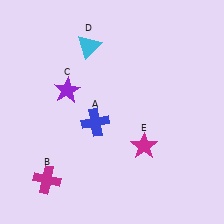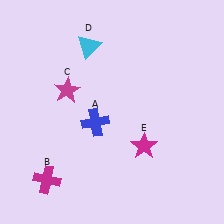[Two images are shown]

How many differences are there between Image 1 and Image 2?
There is 1 difference between the two images.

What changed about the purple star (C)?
In Image 1, C is purple. In Image 2, it changed to magenta.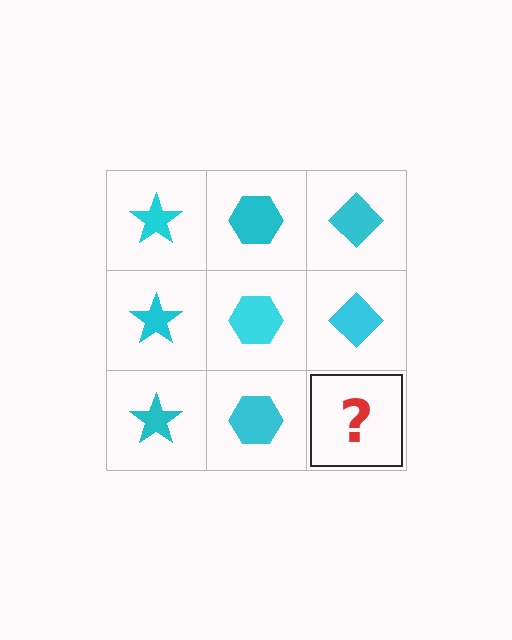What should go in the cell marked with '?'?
The missing cell should contain a cyan diamond.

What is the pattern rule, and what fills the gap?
The rule is that each column has a consistent shape. The gap should be filled with a cyan diamond.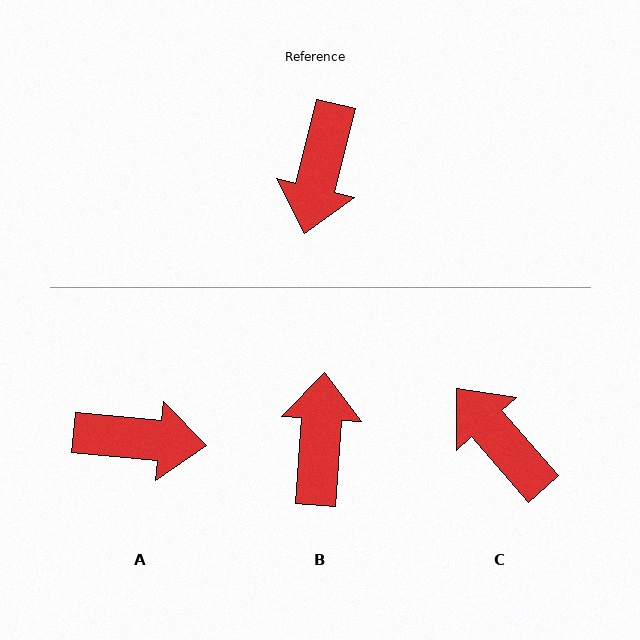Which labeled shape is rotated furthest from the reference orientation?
B, about 170 degrees away.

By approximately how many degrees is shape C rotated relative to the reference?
Approximately 125 degrees clockwise.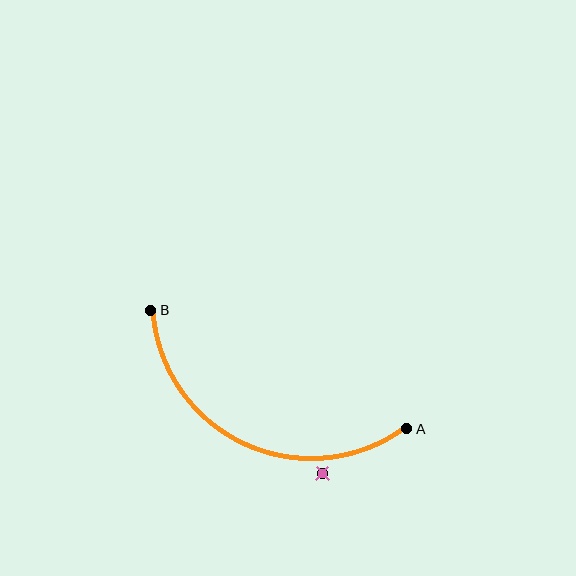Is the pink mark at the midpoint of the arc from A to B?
No — the pink mark does not lie on the arc at all. It sits slightly outside the curve.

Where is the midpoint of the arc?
The arc midpoint is the point on the curve farthest from the straight line joining A and B. It sits below that line.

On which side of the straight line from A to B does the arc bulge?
The arc bulges below the straight line connecting A and B.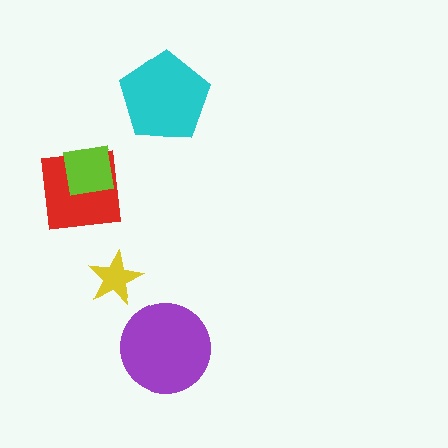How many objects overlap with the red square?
1 object overlaps with the red square.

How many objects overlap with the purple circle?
0 objects overlap with the purple circle.